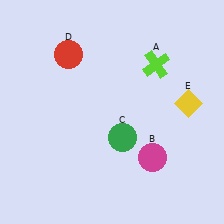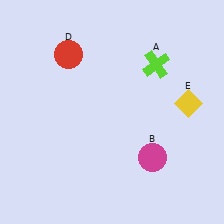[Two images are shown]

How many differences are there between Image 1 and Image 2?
There is 1 difference between the two images.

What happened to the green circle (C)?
The green circle (C) was removed in Image 2. It was in the bottom-right area of Image 1.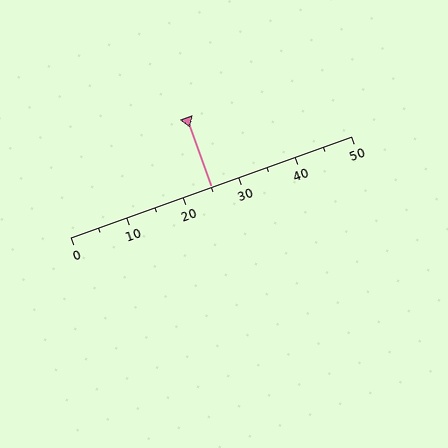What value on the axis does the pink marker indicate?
The marker indicates approximately 25.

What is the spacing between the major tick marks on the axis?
The major ticks are spaced 10 apart.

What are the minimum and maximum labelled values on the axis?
The axis runs from 0 to 50.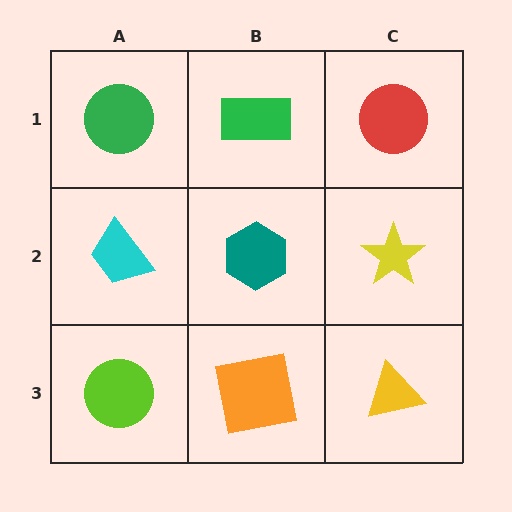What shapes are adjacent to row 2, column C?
A red circle (row 1, column C), a yellow triangle (row 3, column C), a teal hexagon (row 2, column B).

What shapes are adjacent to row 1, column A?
A cyan trapezoid (row 2, column A), a green rectangle (row 1, column B).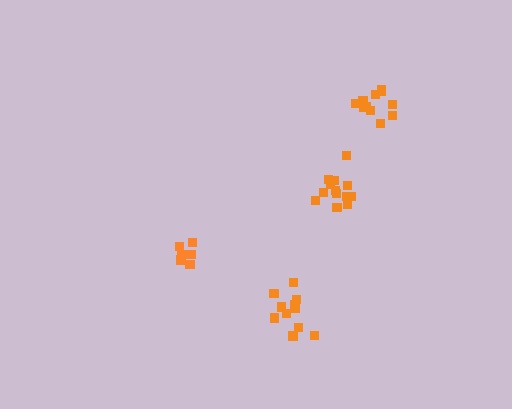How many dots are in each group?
Group 1: 8 dots, Group 2: 11 dots, Group 3: 13 dots, Group 4: 11 dots (43 total).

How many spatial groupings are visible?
There are 4 spatial groupings.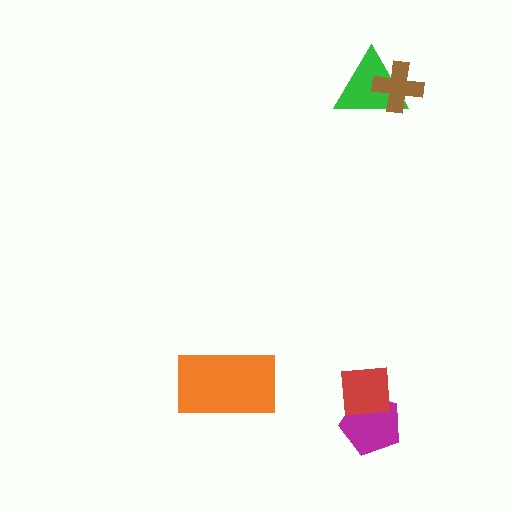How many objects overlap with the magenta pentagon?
1 object overlaps with the magenta pentagon.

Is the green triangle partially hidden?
Yes, it is partially covered by another shape.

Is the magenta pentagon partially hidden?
Yes, it is partially covered by another shape.